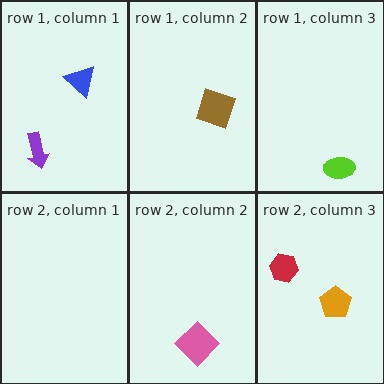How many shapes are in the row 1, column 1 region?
2.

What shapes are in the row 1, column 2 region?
The brown square.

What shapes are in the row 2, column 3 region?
The orange pentagon, the red hexagon.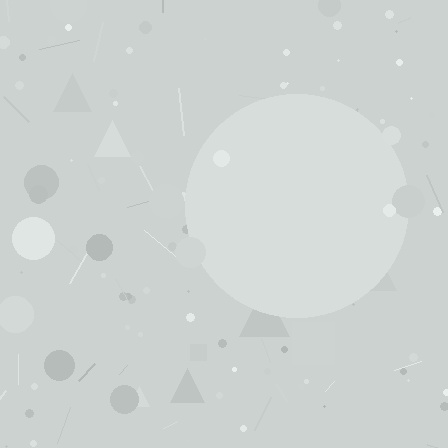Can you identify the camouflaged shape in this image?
The camouflaged shape is a circle.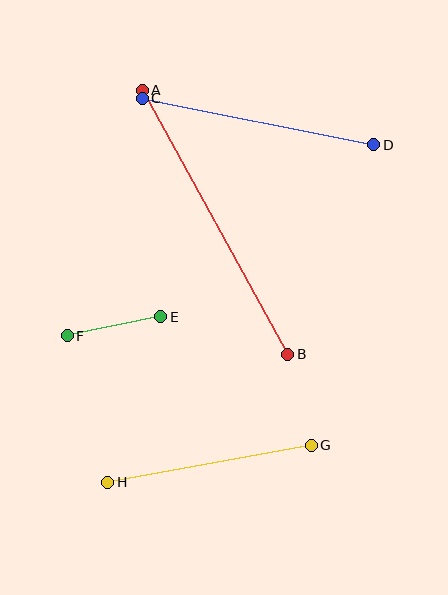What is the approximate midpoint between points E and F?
The midpoint is at approximately (114, 326) pixels.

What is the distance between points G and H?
The distance is approximately 207 pixels.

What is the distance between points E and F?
The distance is approximately 95 pixels.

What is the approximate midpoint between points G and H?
The midpoint is at approximately (209, 464) pixels.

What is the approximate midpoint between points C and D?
The midpoint is at approximately (258, 122) pixels.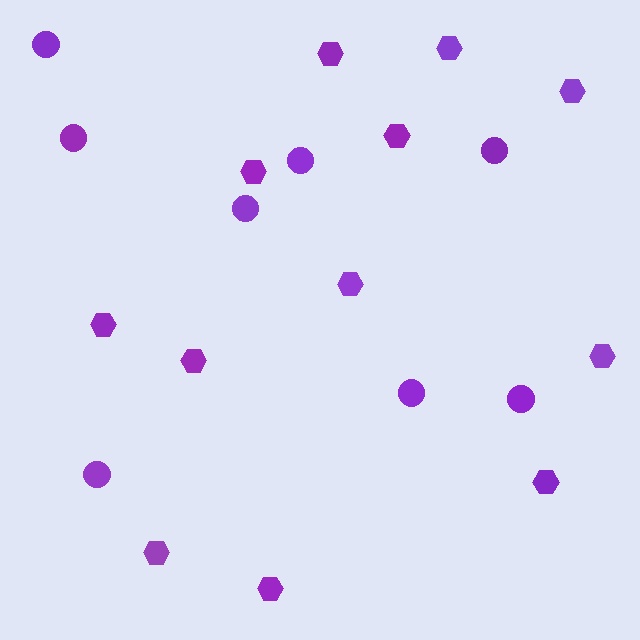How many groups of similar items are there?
There are 2 groups: one group of circles (8) and one group of hexagons (12).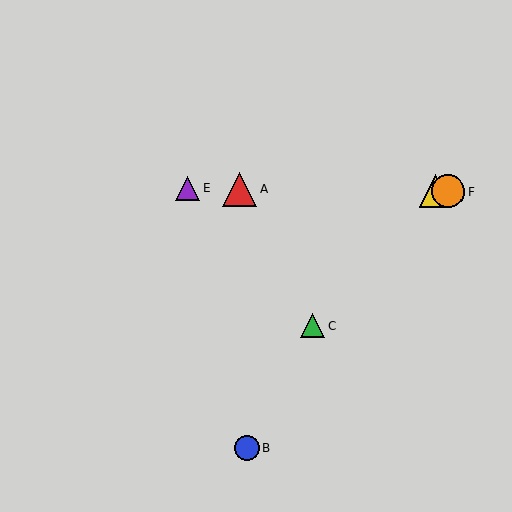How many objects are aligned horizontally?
4 objects (A, D, E, F) are aligned horizontally.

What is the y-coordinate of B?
Object B is at y≈448.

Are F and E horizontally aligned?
Yes, both are at y≈191.